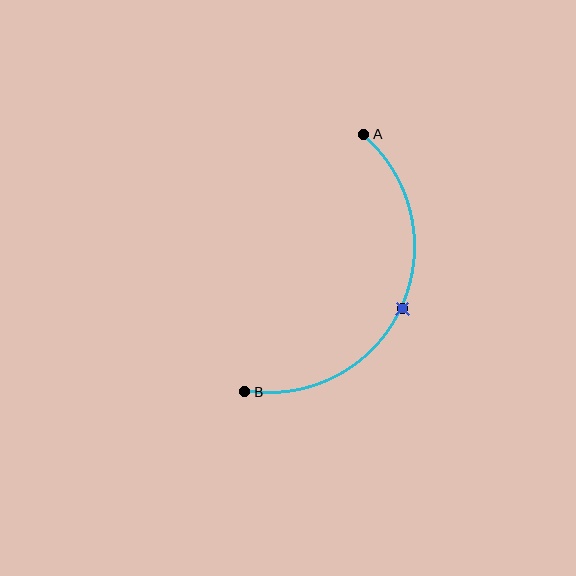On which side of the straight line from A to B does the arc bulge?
The arc bulges to the right of the straight line connecting A and B.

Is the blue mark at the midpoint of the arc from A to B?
Yes. The blue mark lies on the arc at equal arc-length from both A and B — it is the arc midpoint.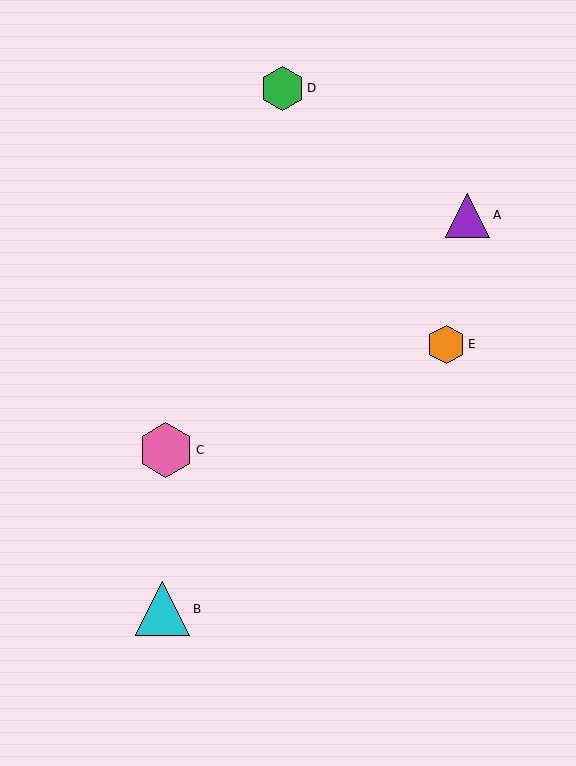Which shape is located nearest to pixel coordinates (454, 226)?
The purple triangle (labeled A) at (468, 215) is nearest to that location.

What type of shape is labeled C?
Shape C is a pink hexagon.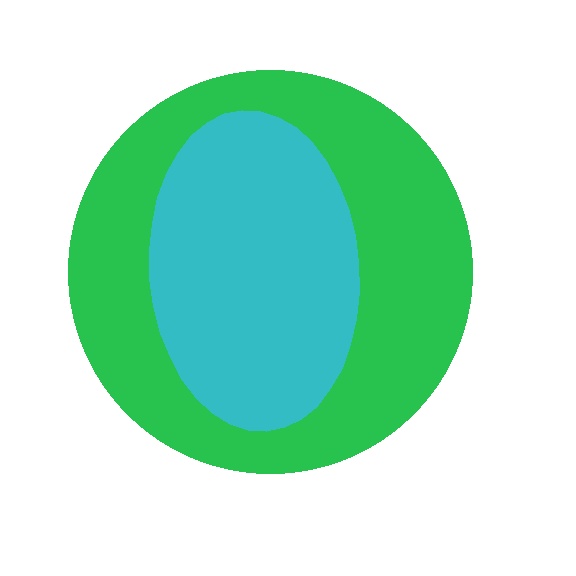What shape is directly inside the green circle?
The cyan ellipse.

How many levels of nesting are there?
2.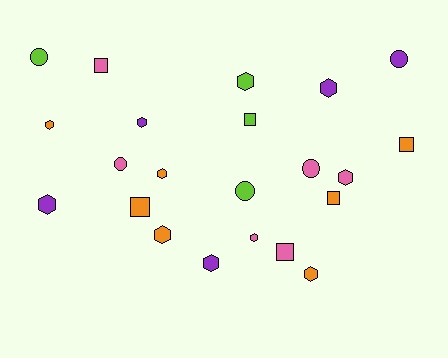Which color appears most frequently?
Orange, with 7 objects.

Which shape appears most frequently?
Hexagon, with 11 objects.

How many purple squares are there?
There are no purple squares.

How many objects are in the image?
There are 22 objects.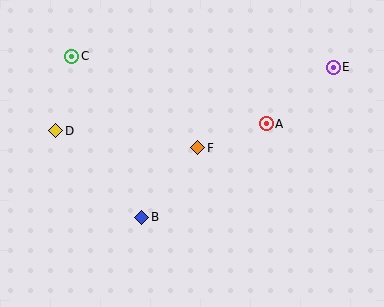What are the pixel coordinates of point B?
Point B is at (142, 217).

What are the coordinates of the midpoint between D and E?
The midpoint between D and E is at (195, 99).